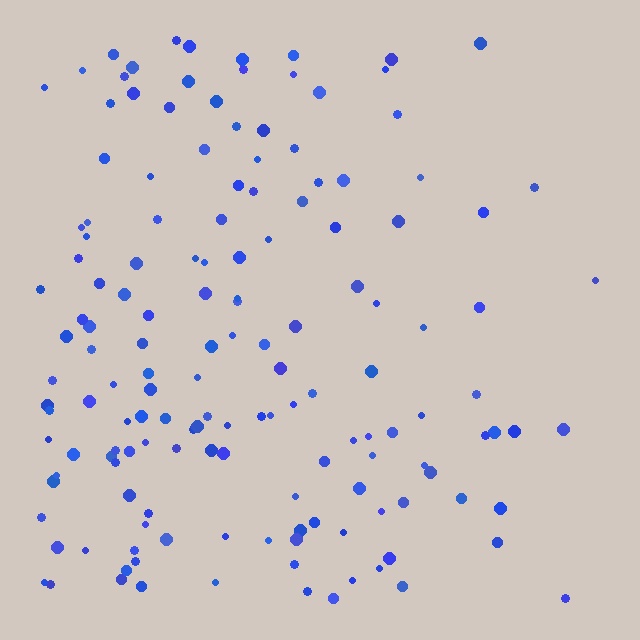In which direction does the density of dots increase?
From right to left, with the left side densest.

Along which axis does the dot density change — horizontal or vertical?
Horizontal.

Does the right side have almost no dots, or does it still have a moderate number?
Still a moderate number, just noticeably fewer than the left.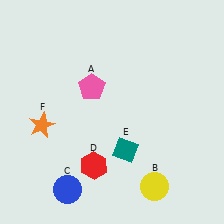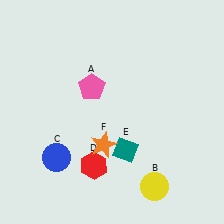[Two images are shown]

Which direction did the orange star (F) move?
The orange star (F) moved right.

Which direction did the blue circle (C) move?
The blue circle (C) moved up.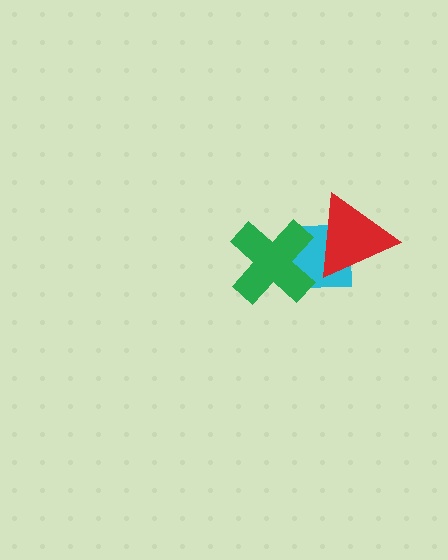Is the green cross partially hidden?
Yes, it is partially covered by another shape.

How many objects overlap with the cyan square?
2 objects overlap with the cyan square.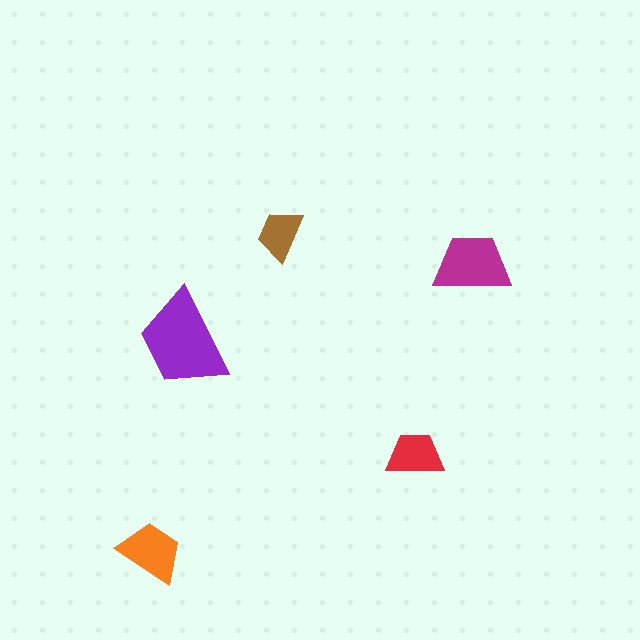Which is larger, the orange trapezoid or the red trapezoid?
The orange one.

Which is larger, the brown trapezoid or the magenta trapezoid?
The magenta one.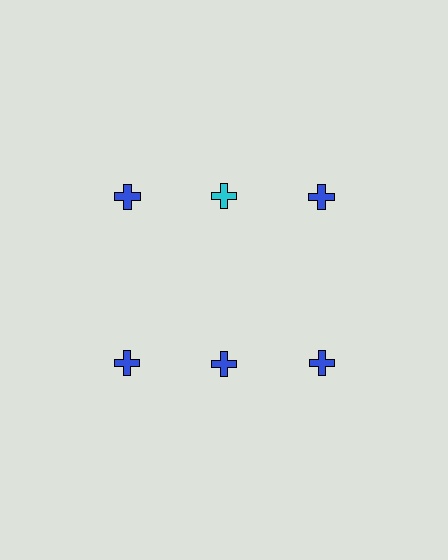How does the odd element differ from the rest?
It has a different color: cyan instead of blue.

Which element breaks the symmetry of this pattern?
The cyan cross in the top row, second from left column breaks the symmetry. All other shapes are blue crosses.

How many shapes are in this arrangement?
There are 6 shapes arranged in a grid pattern.